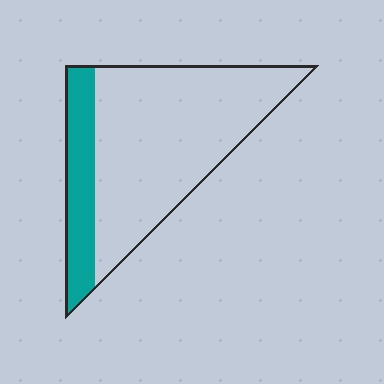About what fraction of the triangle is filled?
About one fifth (1/5).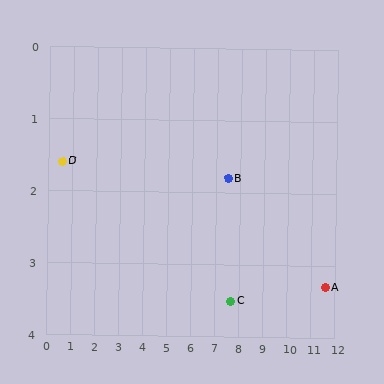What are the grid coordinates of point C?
Point C is at approximately (7.7, 3.5).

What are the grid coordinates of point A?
Point A is at approximately (11.6, 3.3).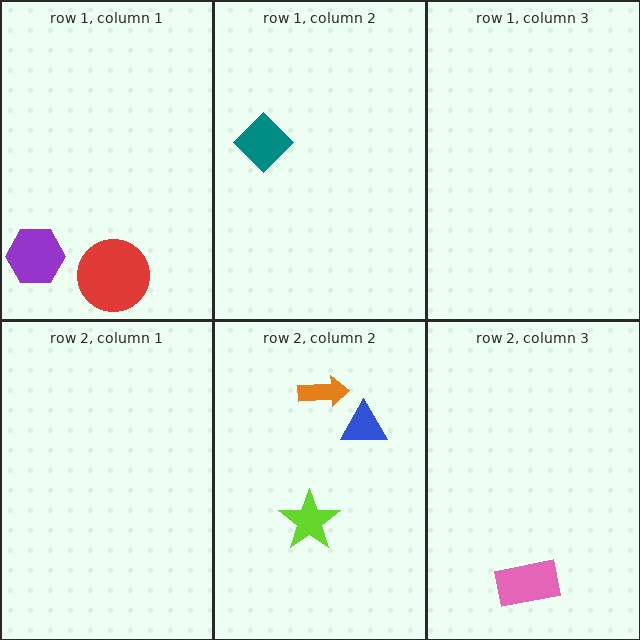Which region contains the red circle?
The row 1, column 1 region.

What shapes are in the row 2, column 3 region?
The pink rectangle.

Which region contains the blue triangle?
The row 2, column 2 region.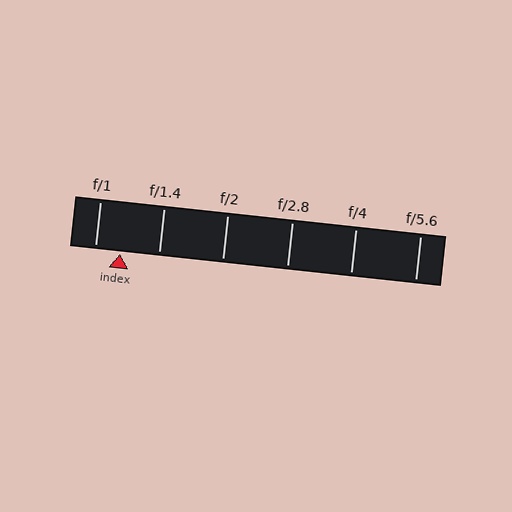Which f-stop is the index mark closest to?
The index mark is closest to f/1.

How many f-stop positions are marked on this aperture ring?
There are 6 f-stop positions marked.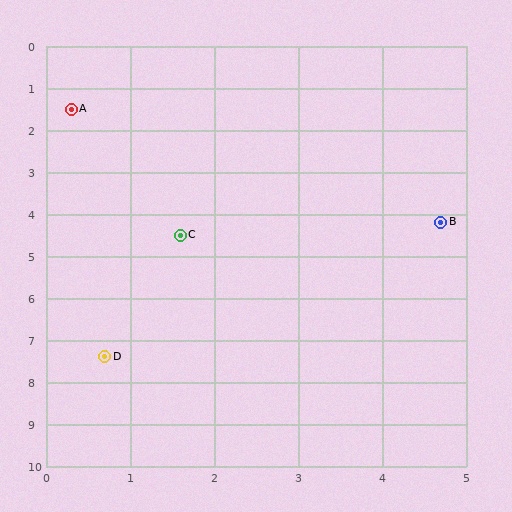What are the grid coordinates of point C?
Point C is at approximately (1.6, 4.5).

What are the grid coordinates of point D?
Point D is at approximately (0.7, 7.4).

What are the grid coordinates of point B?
Point B is at approximately (4.7, 4.2).